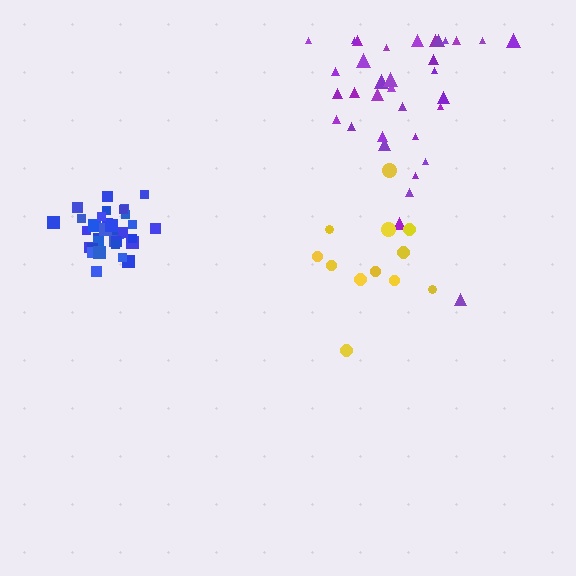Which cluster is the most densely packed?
Blue.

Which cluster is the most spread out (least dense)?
Yellow.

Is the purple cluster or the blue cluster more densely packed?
Blue.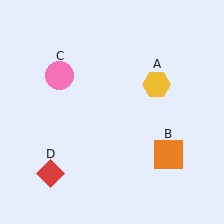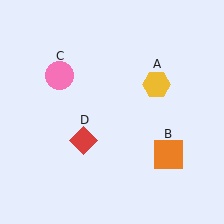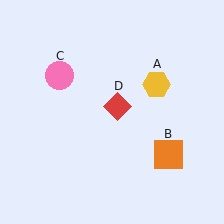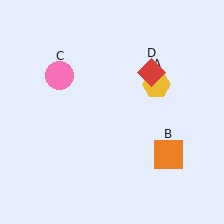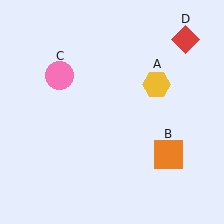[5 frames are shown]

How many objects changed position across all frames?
1 object changed position: red diamond (object D).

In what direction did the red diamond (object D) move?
The red diamond (object D) moved up and to the right.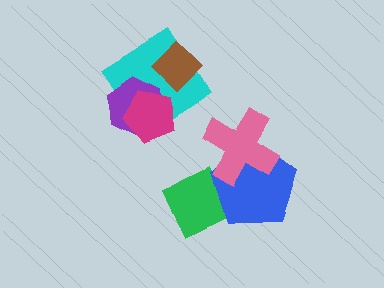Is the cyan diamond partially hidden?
Yes, it is partially covered by another shape.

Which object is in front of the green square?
The blue pentagon is in front of the green square.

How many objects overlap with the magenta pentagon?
2 objects overlap with the magenta pentagon.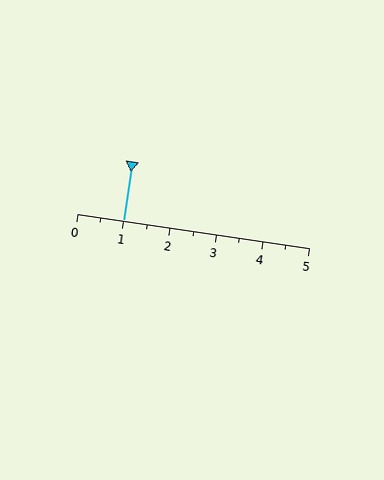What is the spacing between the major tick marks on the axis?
The major ticks are spaced 1 apart.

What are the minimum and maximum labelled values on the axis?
The axis runs from 0 to 5.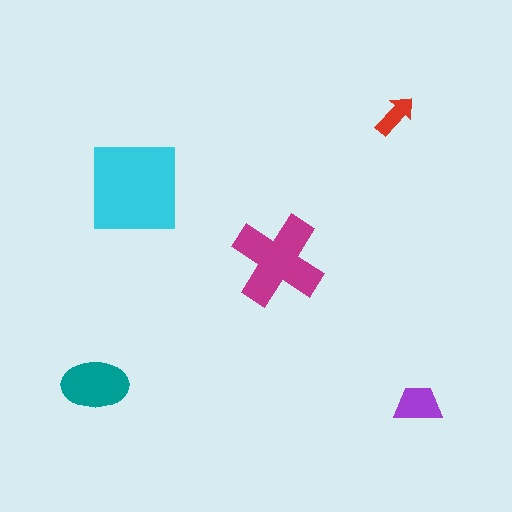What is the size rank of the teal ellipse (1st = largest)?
3rd.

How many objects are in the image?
There are 5 objects in the image.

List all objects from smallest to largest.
The red arrow, the purple trapezoid, the teal ellipse, the magenta cross, the cyan square.